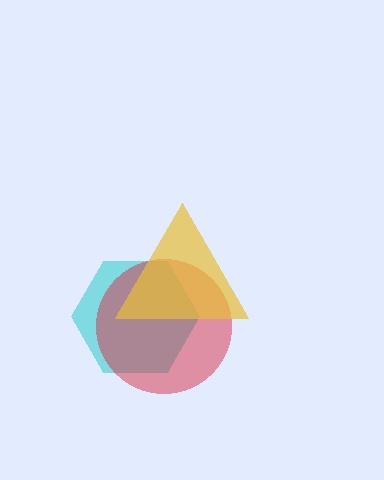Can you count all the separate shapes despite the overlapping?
Yes, there are 3 separate shapes.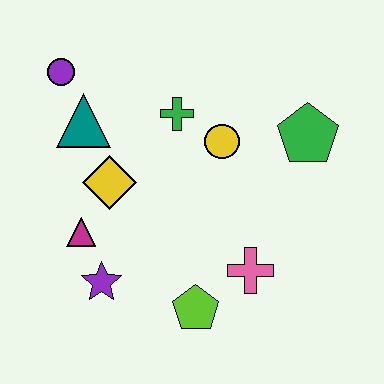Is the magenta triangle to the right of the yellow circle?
No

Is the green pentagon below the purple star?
No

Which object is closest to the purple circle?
The teal triangle is closest to the purple circle.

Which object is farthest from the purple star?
The green pentagon is farthest from the purple star.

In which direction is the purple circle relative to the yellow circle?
The purple circle is to the left of the yellow circle.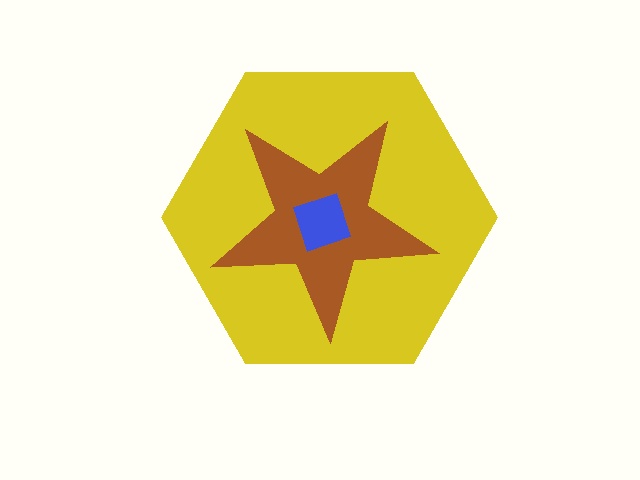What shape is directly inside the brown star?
The blue square.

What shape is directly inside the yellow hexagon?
The brown star.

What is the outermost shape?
The yellow hexagon.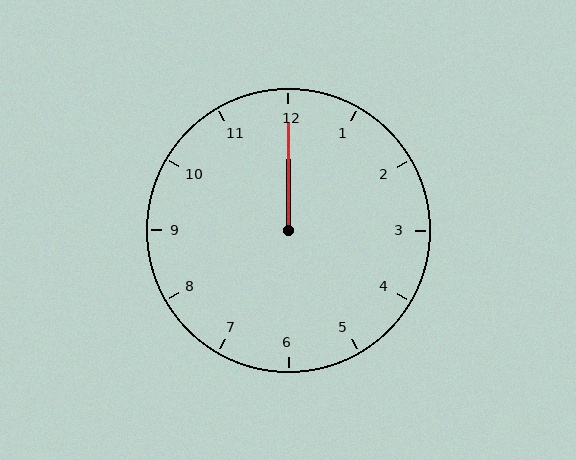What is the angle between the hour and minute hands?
Approximately 0 degrees.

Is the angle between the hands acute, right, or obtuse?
It is acute.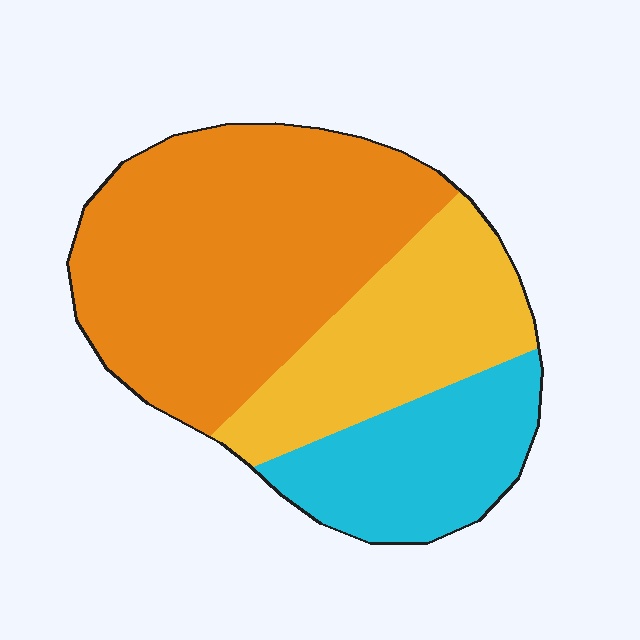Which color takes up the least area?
Cyan, at roughly 20%.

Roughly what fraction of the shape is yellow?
Yellow covers around 25% of the shape.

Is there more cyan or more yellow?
Yellow.